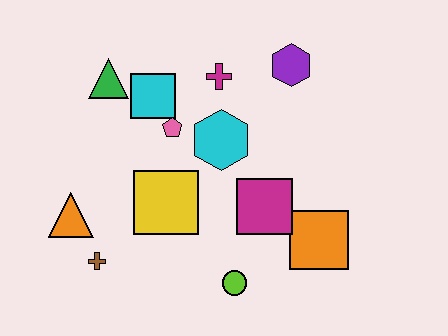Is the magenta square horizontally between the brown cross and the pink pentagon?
No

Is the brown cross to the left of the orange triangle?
No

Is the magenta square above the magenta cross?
No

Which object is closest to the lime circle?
The magenta square is closest to the lime circle.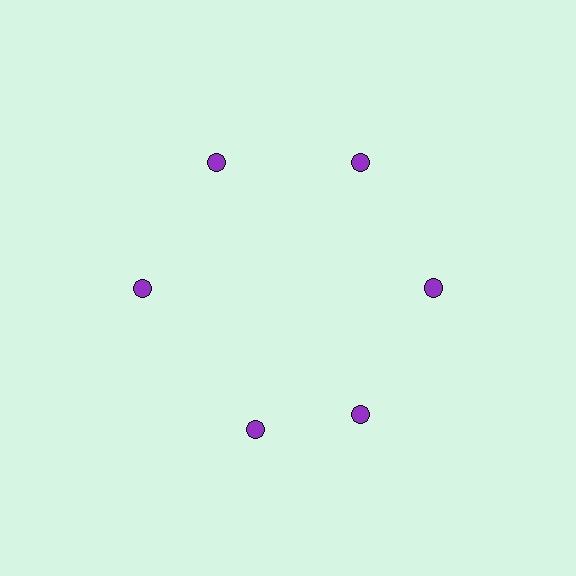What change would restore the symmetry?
The symmetry would be restored by rotating it back into even spacing with its neighbors so that all 6 circles sit at equal angles and equal distance from the center.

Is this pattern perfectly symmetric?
No. The 6 purple circles are arranged in a ring, but one element near the 7 o'clock position is rotated out of alignment along the ring, breaking the 6-fold rotational symmetry.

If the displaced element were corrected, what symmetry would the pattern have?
It would have 6-fold rotational symmetry — the pattern would map onto itself every 60 degrees.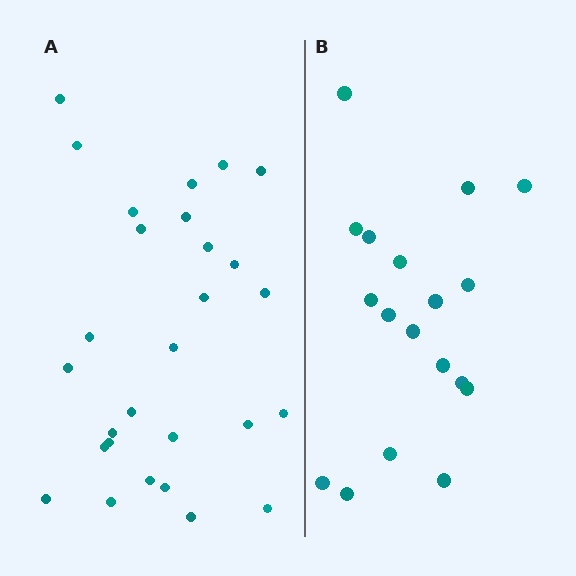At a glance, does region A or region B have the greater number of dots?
Region A (the left region) has more dots.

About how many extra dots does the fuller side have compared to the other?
Region A has roughly 10 or so more dots than region B.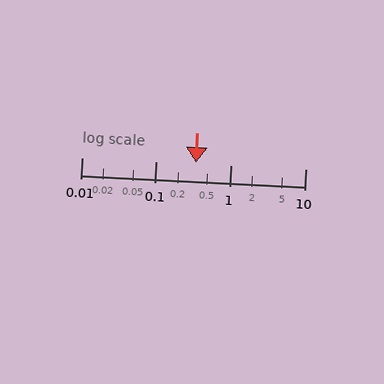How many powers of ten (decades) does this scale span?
The scale spans 3 decades, from 0.01 to 10.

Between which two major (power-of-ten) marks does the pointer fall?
The pointer is between 0.1 and 1.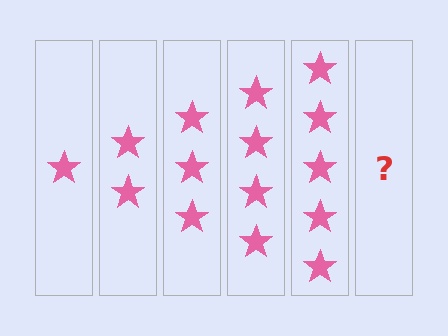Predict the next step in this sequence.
The next step is 6 stars.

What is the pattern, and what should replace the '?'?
The pattern is that each step adds one more star. The '?' should be 6 stars.